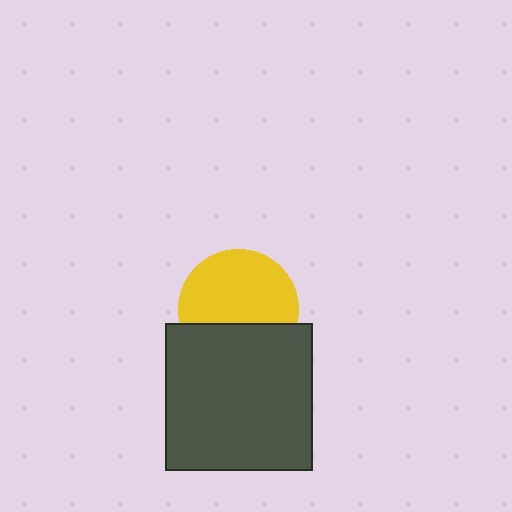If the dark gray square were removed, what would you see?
You would see the complete yellow circle.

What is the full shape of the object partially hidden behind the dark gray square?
The partially hidden object is a yellow circle.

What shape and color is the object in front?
The object in front is a dark gray square.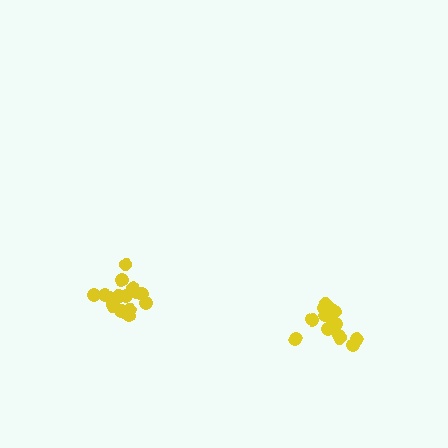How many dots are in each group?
Group 1: 16 dots, Group 2: 17 dots (33 total).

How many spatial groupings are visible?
There are 2 spatial groupings.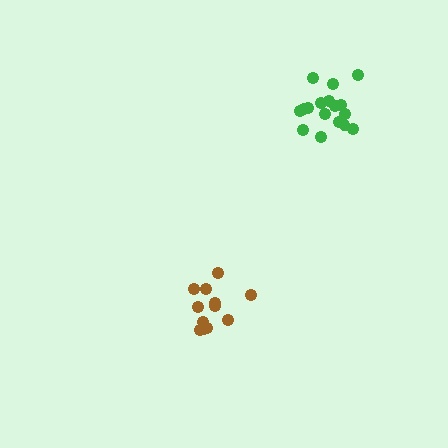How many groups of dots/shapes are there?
There are 2 groups.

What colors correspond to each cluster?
The clusters are colored: green, brown.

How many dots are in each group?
Group 1: 17 dots, Group 2: 12 dots (29 total).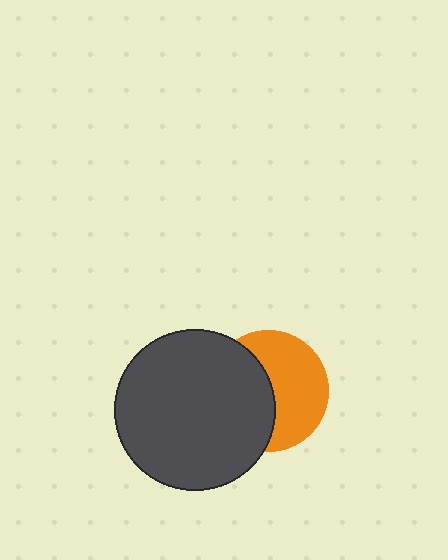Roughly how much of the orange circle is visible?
About half of it is visible (roughly 53%).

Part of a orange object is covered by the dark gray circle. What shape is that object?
It is a circle.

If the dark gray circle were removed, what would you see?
You would see the complete orange circle.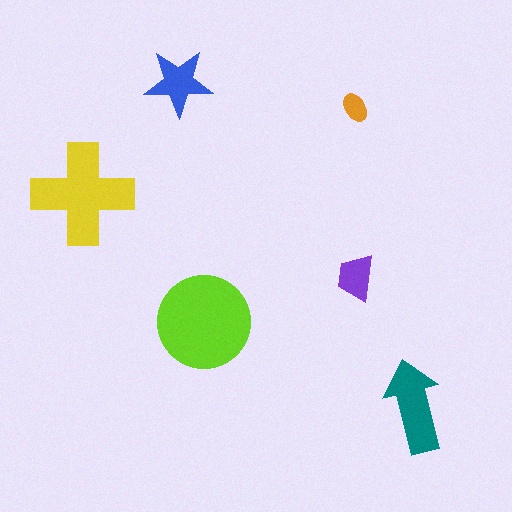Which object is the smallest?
The orange ellipse.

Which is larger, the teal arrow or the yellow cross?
The yellow cross.